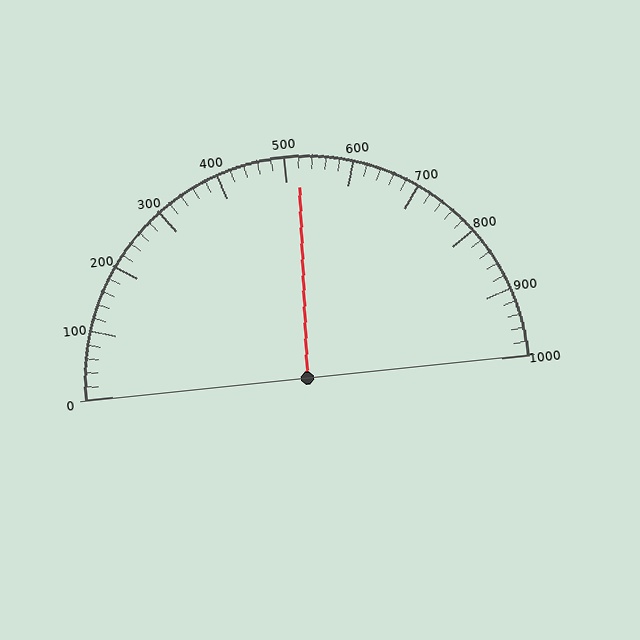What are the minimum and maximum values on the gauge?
The gauge ranges from 0 to 1000.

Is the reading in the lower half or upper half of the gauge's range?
The reading is in the upper half of the range (0 to 1000).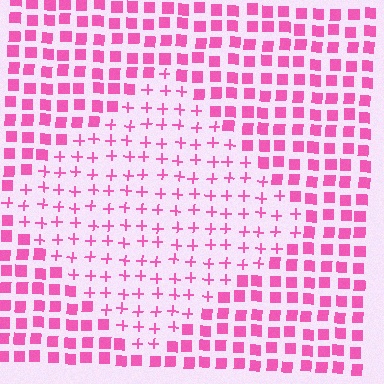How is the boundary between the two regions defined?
The boundary is defined by a change in element shape: plus signs inside vs. squares outside. All elements share the same color and spacing.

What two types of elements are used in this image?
The image uses plus signs inside the diamond region and squares outside it.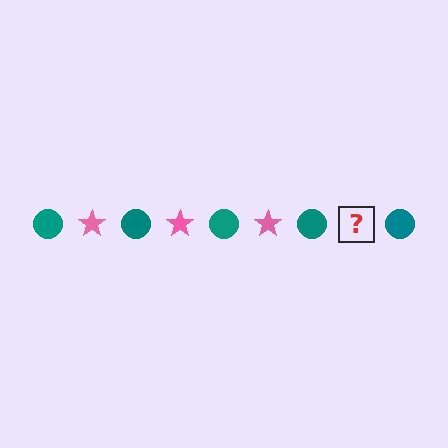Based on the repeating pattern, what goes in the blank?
The blank should be a pink star.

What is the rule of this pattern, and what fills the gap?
The rule is that the pattern alternates between teal circle and pink star. The gap should be filled with a pink star.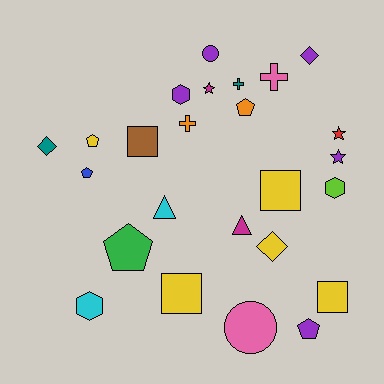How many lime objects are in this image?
There is 1 lime object.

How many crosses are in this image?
There are 3 crosses.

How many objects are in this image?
There are 25 objects.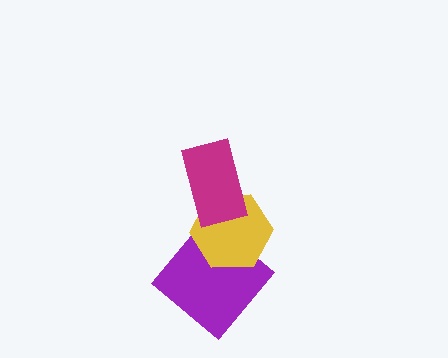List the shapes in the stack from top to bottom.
From top to bottom: the magenta rectangle, the yellow hexagon, the purple diamond.